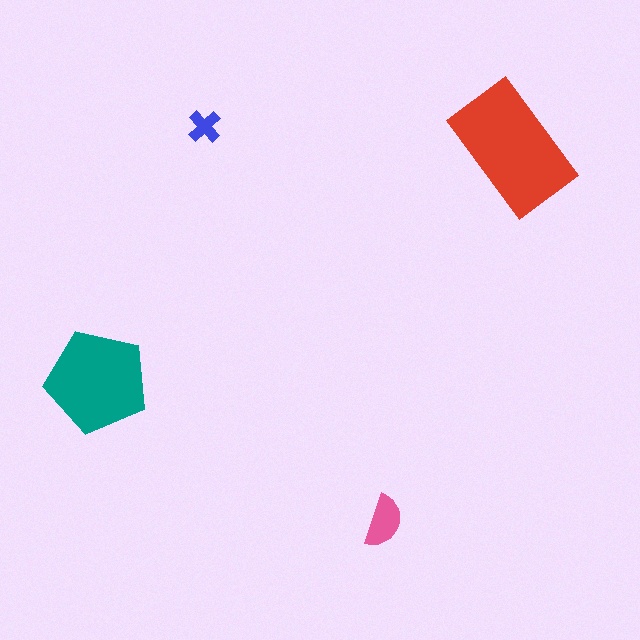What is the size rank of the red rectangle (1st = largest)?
1st.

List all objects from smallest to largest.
The blue cross, the pink semicircle, the teal pentagon, the red rectangle.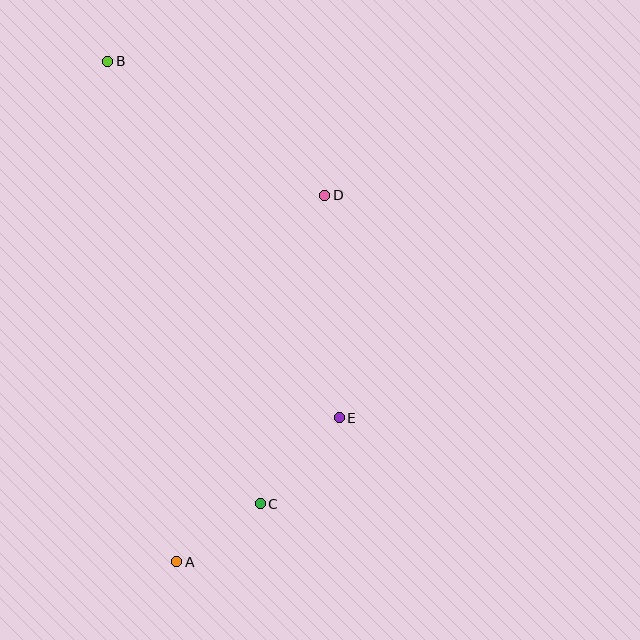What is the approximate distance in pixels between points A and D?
The distance between A and D is approximately 395 pixels.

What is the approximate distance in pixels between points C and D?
The distance between C and D is approximately 316 pixels.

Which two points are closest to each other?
Points A and C are closest to each other.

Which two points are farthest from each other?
Points A and B are farthest from each other.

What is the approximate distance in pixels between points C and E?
The distance between C and E is approximately 117 pixels.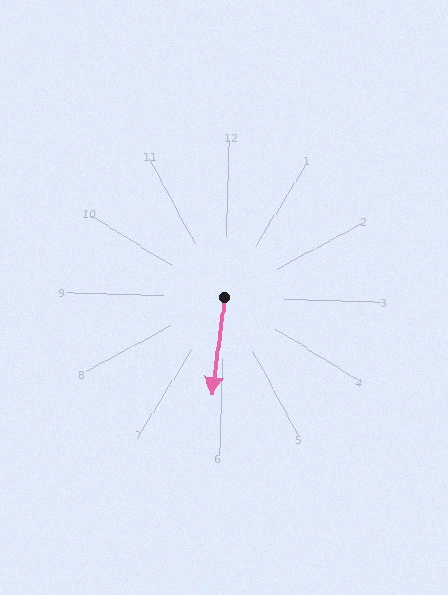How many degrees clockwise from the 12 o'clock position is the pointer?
Approximately 186 degrees.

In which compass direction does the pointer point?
South.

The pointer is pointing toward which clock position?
Roughly 6 o'clock.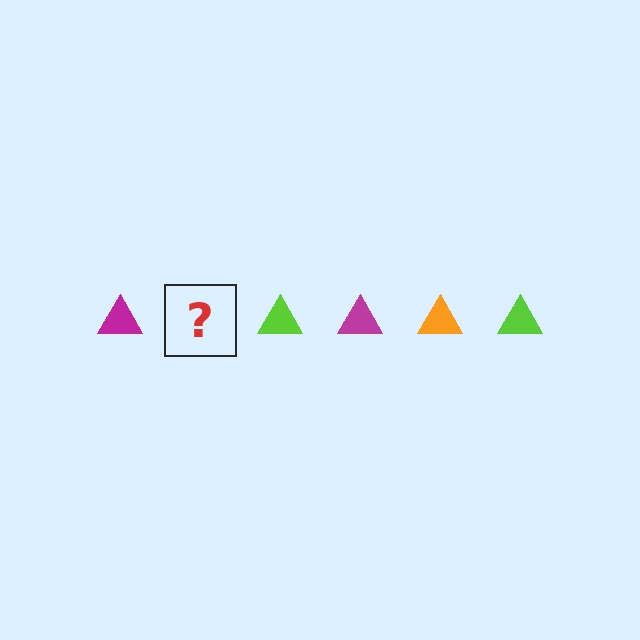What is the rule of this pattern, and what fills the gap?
The rule is that the pattern cycles through magenta, orange, lime triangles. The gap should be filled with an orange triangle.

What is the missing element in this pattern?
The missing element is an orange triangle.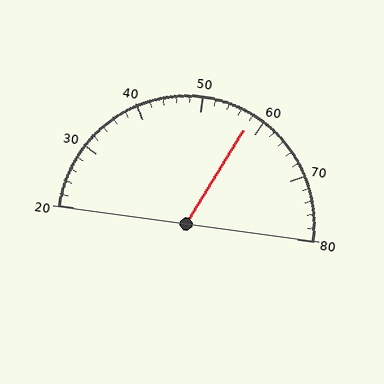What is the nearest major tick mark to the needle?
The nearest major tick mark is 60.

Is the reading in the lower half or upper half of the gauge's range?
The reading is in the upper half of the range (20 to 80).